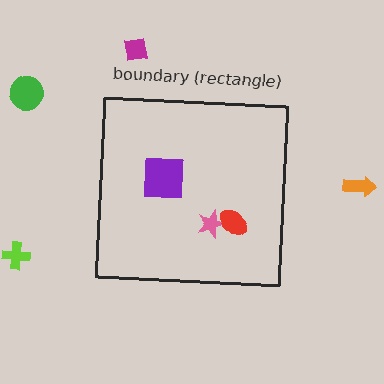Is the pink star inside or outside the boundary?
Inside.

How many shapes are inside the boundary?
3 inside, 4 outside.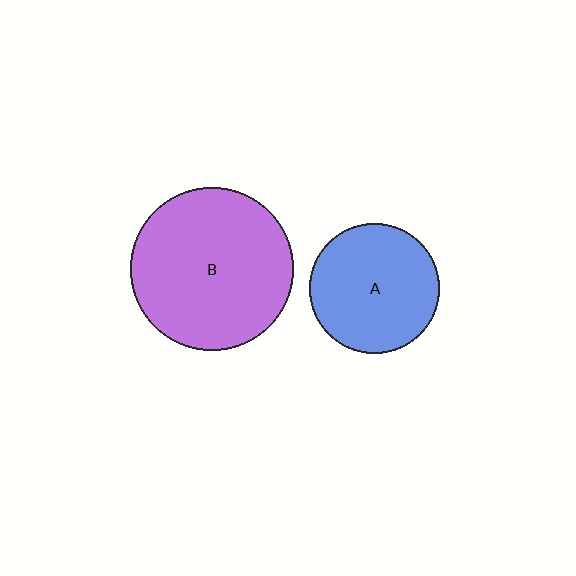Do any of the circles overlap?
No, none of the circles overlap.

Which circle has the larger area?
Circle B (purple).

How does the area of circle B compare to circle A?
Approximately 1.6 times.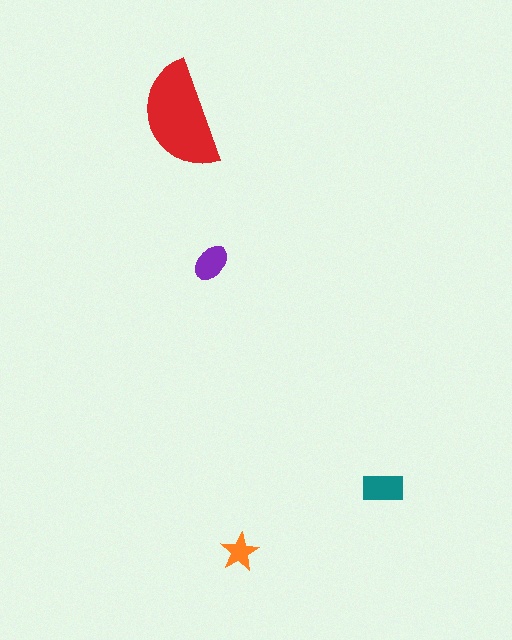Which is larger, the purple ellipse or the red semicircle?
The red semicircle.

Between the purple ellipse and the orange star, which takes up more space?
The purple ellipse.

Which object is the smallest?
The orange star.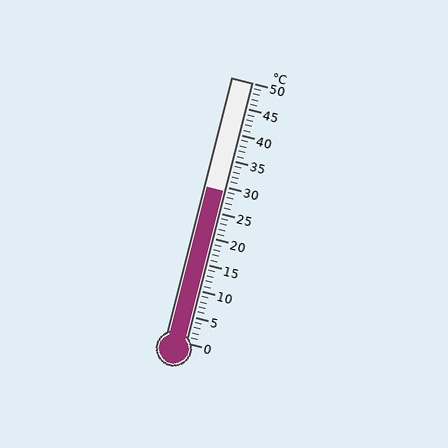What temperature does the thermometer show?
The thermometer shows approximately 29°C.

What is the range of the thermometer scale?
The thermometer scale ranges from 0°C to 50°C.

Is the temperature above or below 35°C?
The temperature is below 35°C.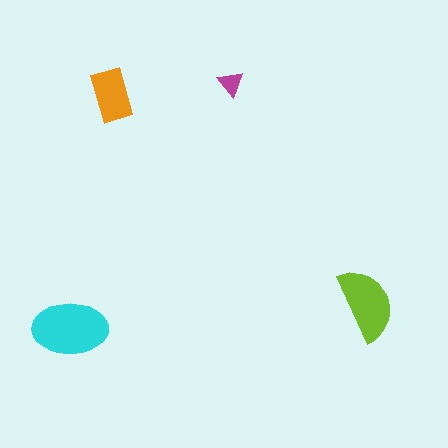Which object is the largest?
The cyan ellipse.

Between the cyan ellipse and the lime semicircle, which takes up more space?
The cyan ellipse.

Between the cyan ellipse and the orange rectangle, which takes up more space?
The cyan ellipse.